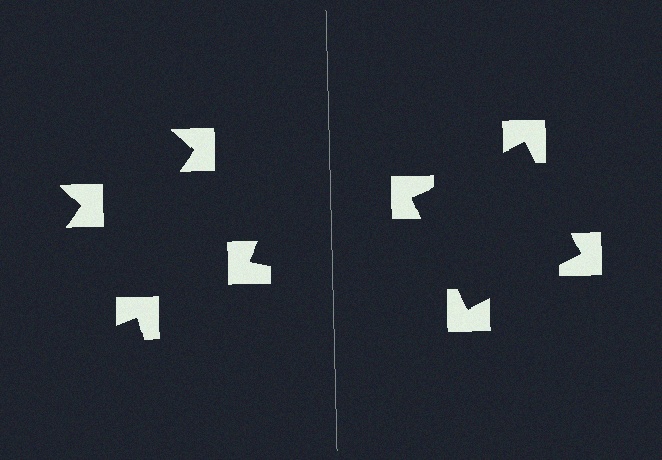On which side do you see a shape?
An illusory square appears on the right side. On the left side the wedge cuts are rotated, so no coherent shape forms.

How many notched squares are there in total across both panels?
8 — 4 on each side.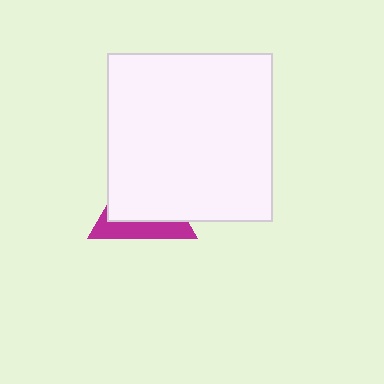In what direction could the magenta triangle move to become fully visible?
The magenta triangle could move toward the lower-left. That would shift it out from behind the white rectangle entirely.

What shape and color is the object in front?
The object in front is a white rectangle.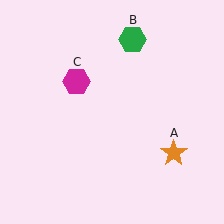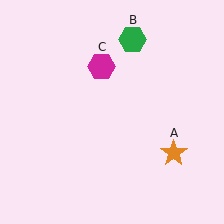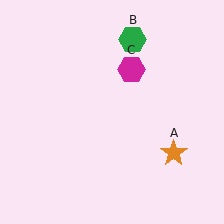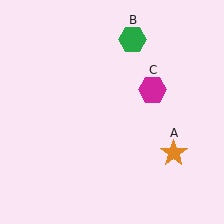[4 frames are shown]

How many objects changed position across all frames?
1 object changed position: magenta hexagon (object C).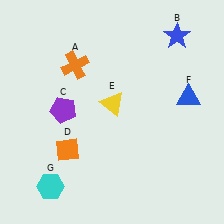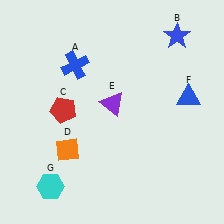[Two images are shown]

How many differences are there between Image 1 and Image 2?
There are 3 differences between the two images.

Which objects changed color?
A changed from orange to blue. C changed from purple to red. E changed from yellow to purple.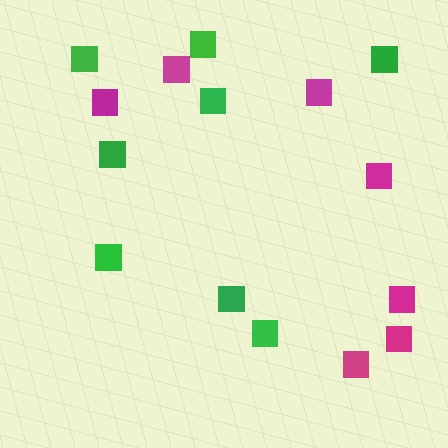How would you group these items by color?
There are 2 groups: one group of magenta squares (7) and one group of green squares (8).